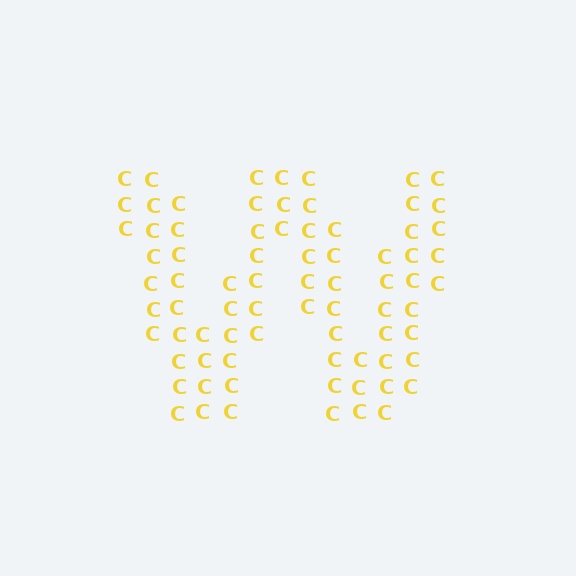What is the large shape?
The large shape is the letter W.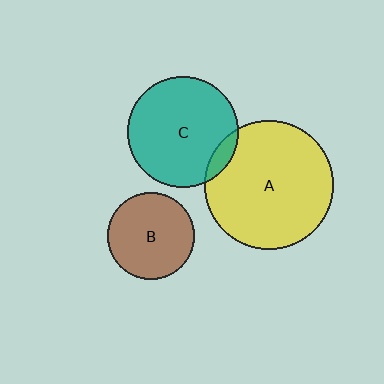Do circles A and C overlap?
Yes.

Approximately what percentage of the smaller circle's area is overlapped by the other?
Approximately 10%.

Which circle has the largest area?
Circle A (yellow).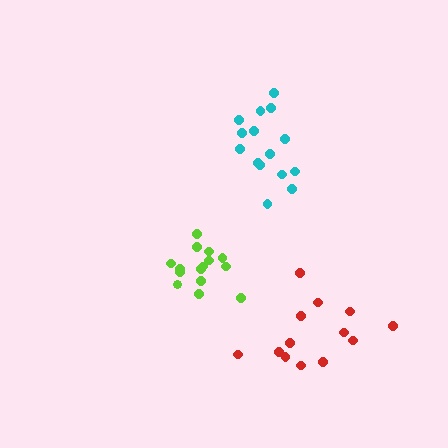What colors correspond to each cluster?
The clusters are colored: red, lime, cyan.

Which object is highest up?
The cyan cluster is topmost.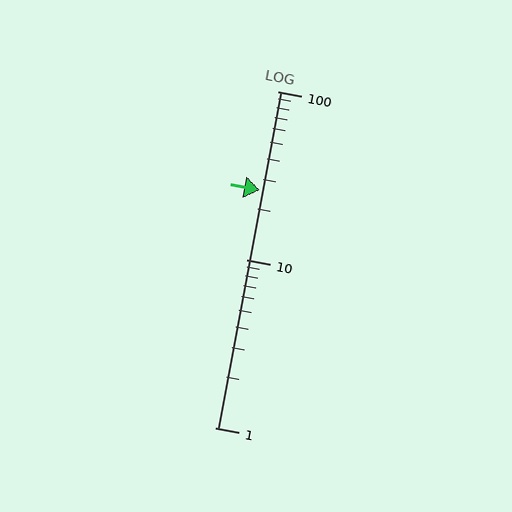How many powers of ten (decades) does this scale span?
The scale spans 2 decades, from 1 to 100.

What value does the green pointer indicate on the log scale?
The pointer indicates approximately 26.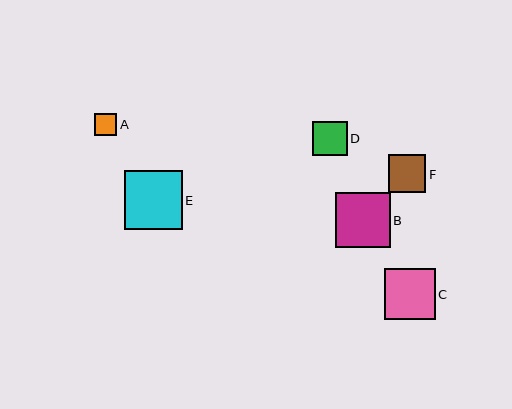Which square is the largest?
Square E is the largest with a size of approximately 58 pixels.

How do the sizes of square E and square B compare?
Square E and square B are approximately the same size.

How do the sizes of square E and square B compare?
Square E and square B are approximately the same size.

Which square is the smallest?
Square A is the smallest with a size of approximately 23 pixels.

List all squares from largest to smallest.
From largest to smallest: E, B, C, F, D, A.